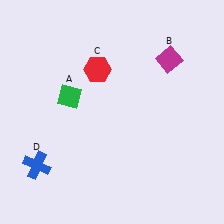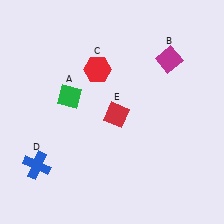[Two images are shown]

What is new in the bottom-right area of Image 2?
A red diamond (E) was added in the bottom-right area of Image 2.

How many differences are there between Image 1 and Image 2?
There is 1 difference between the two images.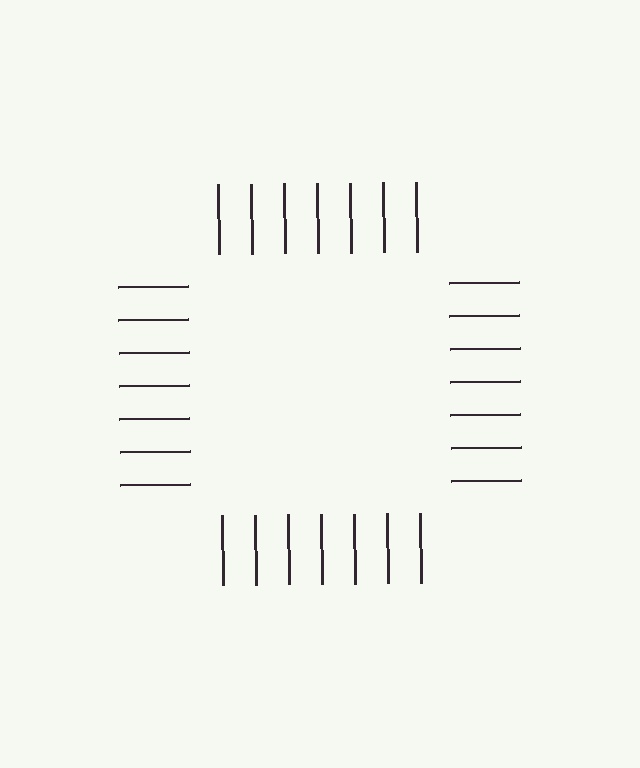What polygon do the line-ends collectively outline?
An illusory square — the line segments terminate on its edges but no continuous stroke is drawn.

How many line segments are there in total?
28 — 7 along each of the 4 edges.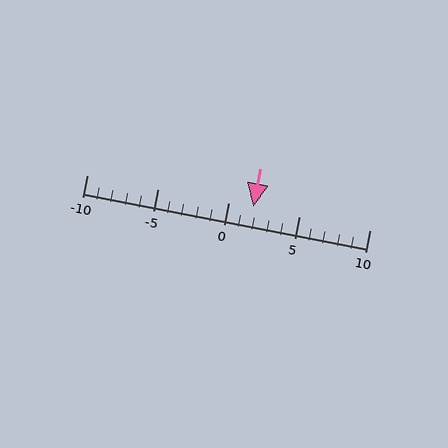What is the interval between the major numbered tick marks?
The major tick marks are spaced 5 units apart.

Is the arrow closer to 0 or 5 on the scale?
The arrow is closer to 0.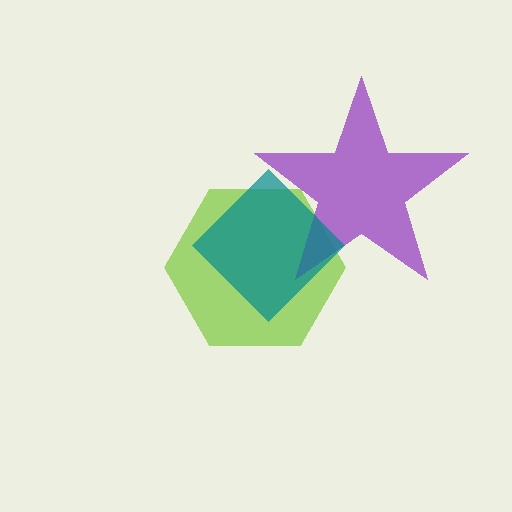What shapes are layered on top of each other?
The layered shapes are: a lime hexagon, a purple star, a teal diamond.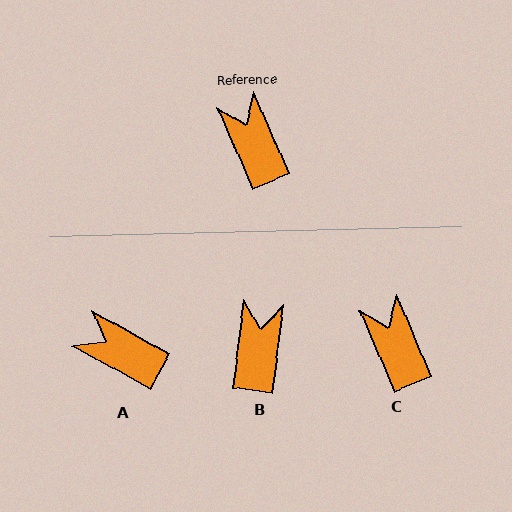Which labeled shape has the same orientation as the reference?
C.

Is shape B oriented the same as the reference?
No, it is off by about 31 degrees.